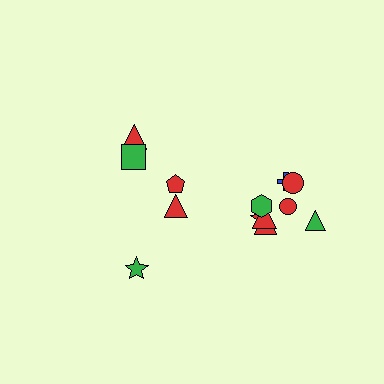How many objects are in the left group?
There are 5 objects.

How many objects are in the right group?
There are 8 objects.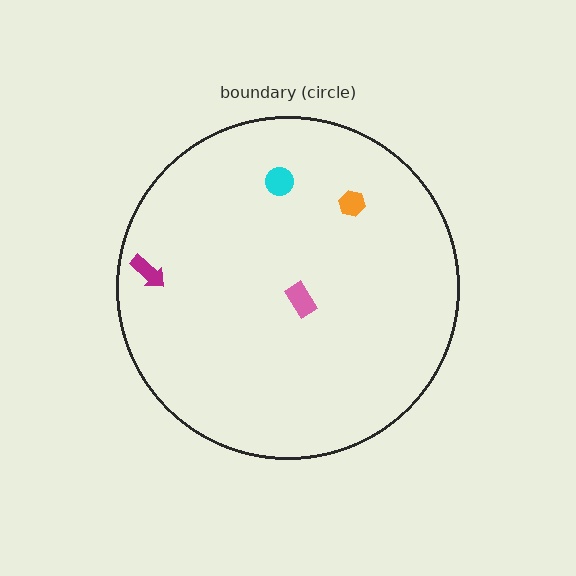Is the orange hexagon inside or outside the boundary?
Inside.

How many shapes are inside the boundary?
4 inside, 0 outside.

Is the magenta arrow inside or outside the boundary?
Inside.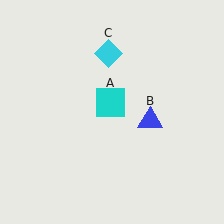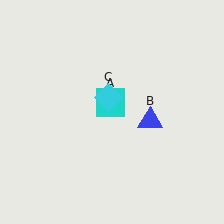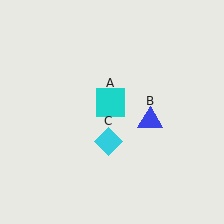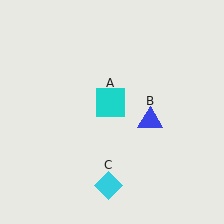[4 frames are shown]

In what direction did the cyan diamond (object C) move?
The cyan diamond (object C) moved down.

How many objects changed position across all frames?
1 object changed position: cyan diamond (object C).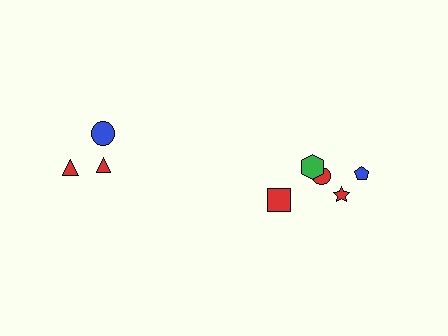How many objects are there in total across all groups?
There are 8 objects.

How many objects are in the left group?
There are 3 objects.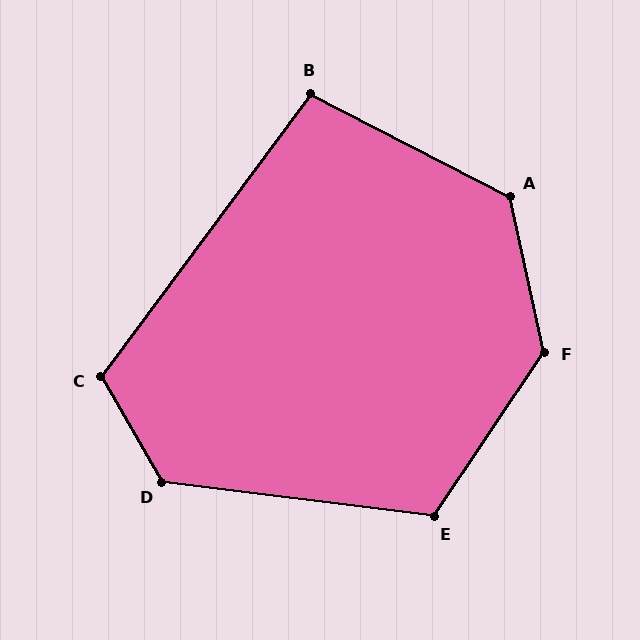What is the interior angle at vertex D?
Approximately 127 degrees (obtuse).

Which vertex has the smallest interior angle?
B, at approximately 99 degrees.